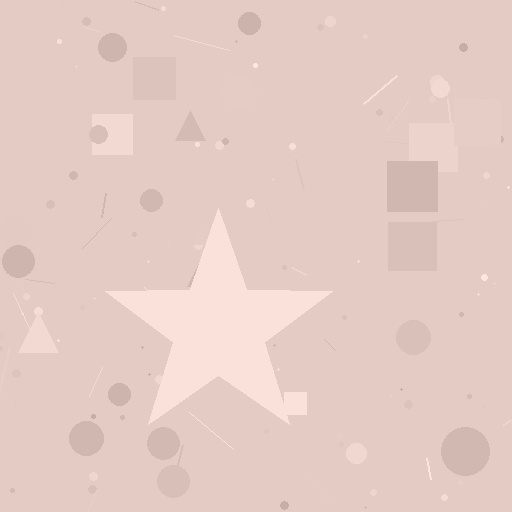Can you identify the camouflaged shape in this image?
The camouflaged shape is a star.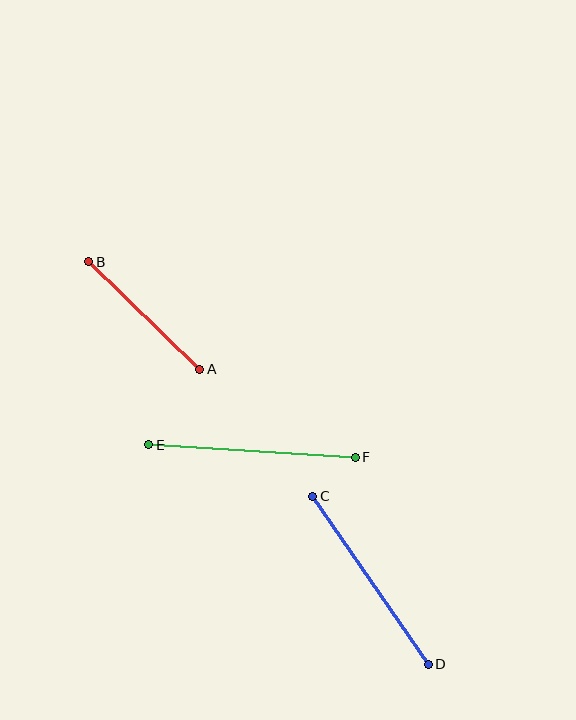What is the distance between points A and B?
The distance is approximately 155 pixels.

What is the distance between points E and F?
The distance is approximately 207 pixels.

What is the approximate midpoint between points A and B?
The midpoint is at approximately (144, 315) pixels.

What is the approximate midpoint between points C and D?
The midpoint is at approximately (370, 580) pixels.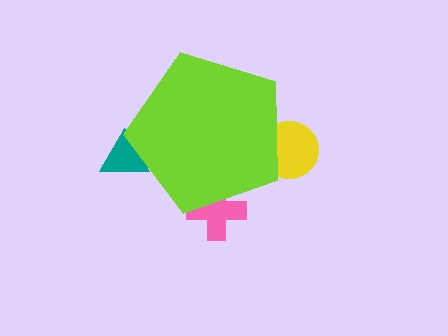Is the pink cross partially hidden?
Yes, the pink cross is partially hidden behind the lime pentagon.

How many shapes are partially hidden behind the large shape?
3 shapes are partially hidden.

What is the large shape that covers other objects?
A lime pentagon.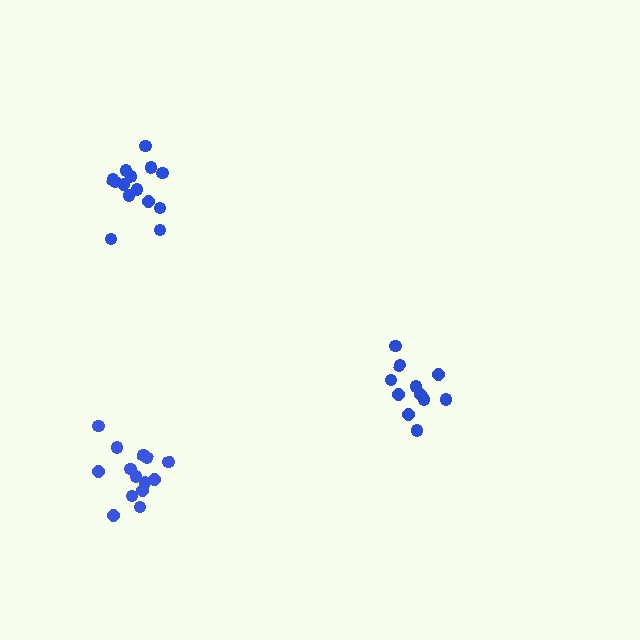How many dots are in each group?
Group 1: 11 dots, Group 2: 14 dots, Group 3: 14 dots (39 total).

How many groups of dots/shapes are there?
There are 3 groups.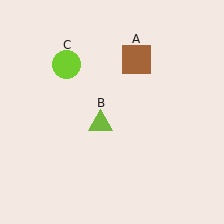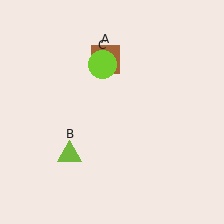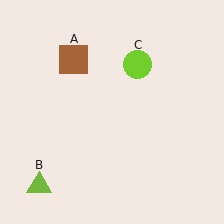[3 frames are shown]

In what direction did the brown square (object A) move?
The brown square (object A) moved left.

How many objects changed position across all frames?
3 objects changed position: brown square (object A), lime triangle (object B), lime circle (object C).